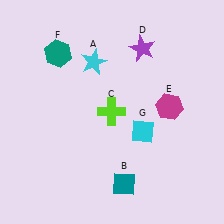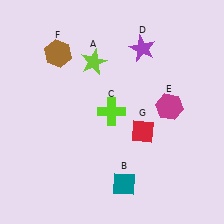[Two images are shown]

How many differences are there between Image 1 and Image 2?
There are 3 differences between the two images.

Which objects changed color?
A changed from cyan to lime. F changed from teal to brown. G changed from cyan to red.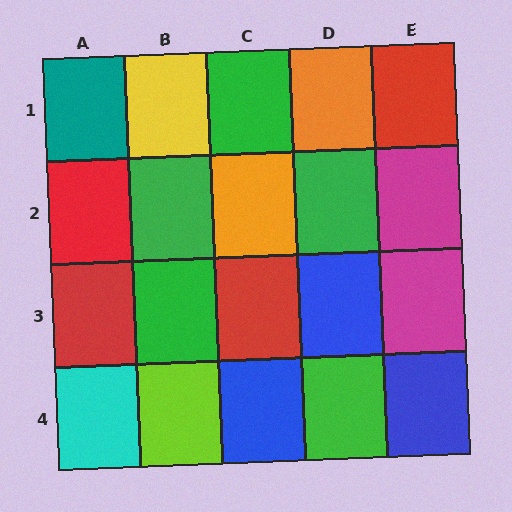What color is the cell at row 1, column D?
Orange.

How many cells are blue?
3 cells are blue.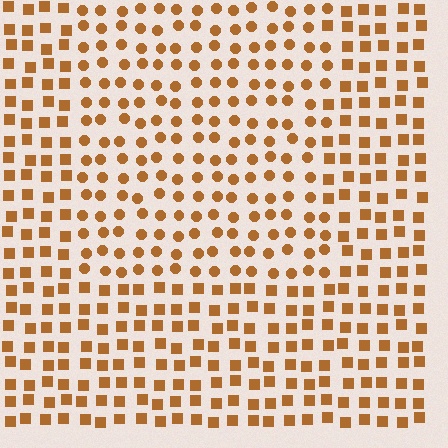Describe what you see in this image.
The image is filled with small brown elements arranged in a uniform grid. A rectangle-shaped region contains circles, while the surrounding area contains squares. The boundary is defined purely by the change in element shape.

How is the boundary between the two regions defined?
The boundary is defined by a change in element shape: circles inside vs. squares outside. All elements share the same color and spacing.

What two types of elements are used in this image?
The image uses circles inside the rectangle region and squares outside it.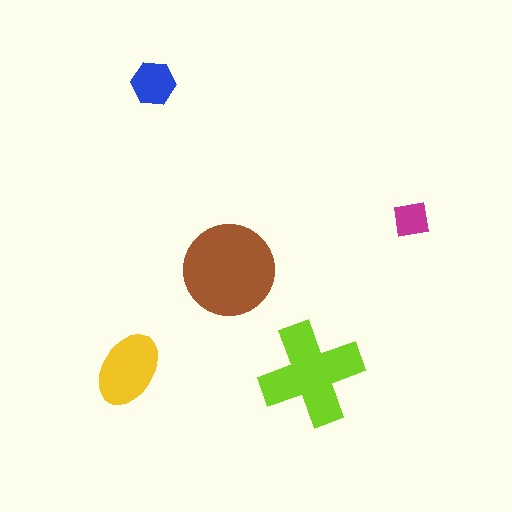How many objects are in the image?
There are 5 objects in the image.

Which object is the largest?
The brown circle.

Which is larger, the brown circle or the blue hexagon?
The brown circle.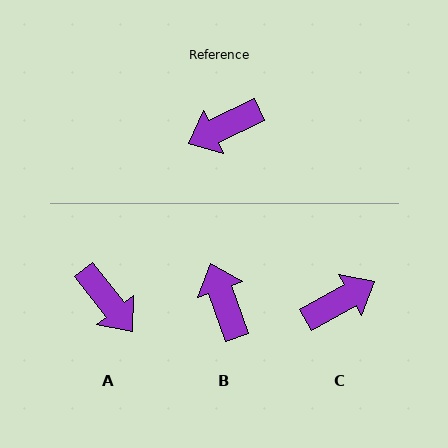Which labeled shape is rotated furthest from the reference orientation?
C, about 176 degrees away.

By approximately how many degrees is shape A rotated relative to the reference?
Approximately 103 degrees counter-clockwise.